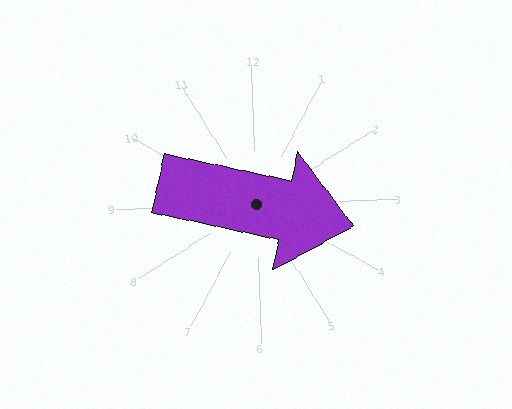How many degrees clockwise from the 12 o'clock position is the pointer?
Approximately 104 degrees.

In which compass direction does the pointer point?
East.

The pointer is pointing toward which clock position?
Roughly 3 o'clock.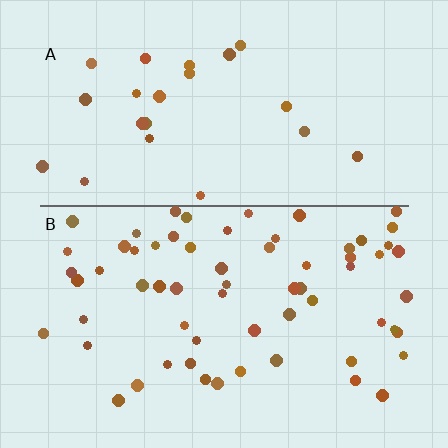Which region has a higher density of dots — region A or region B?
B (the bottom).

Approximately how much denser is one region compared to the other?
Approximately 2.7× — region B over region A.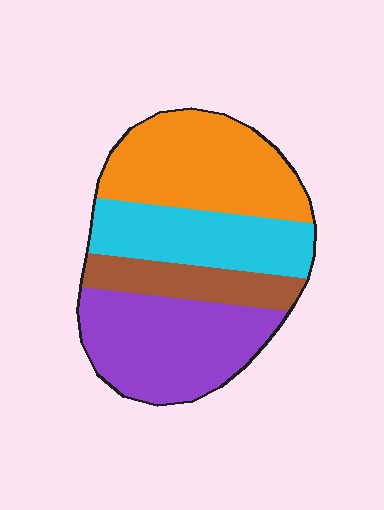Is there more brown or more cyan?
Cyan.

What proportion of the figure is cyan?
Cyan covers about 25% of the figure.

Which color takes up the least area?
Brown, at roughly 15%.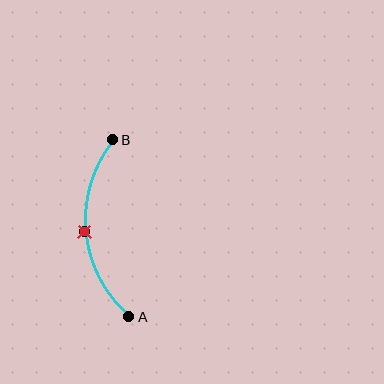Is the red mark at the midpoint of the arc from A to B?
Yes. The red mark lies on the arc at equal arc-length from both A and B — it is the arc midpoint.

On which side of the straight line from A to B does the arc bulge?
The arc bulges to the left of the straight line connecting A and B.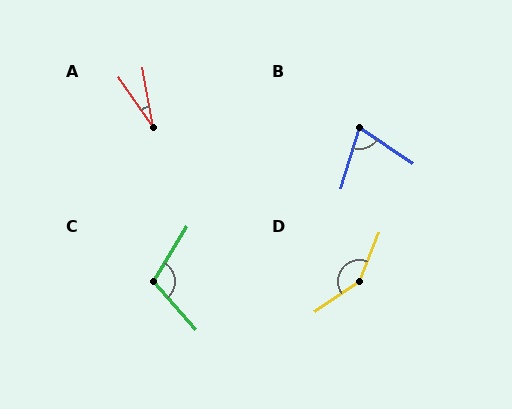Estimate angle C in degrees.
Approximately 107 degrees.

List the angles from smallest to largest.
A (24°), B (73°), C (107°), D (145°).